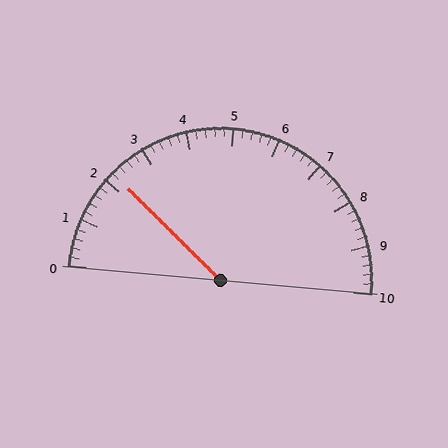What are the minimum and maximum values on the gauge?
The gauge ranges from 0 to 10.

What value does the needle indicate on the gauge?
The needle indicates approximately 2.2.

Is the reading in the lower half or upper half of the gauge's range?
The reading is in the lower half of the range (0 to 10).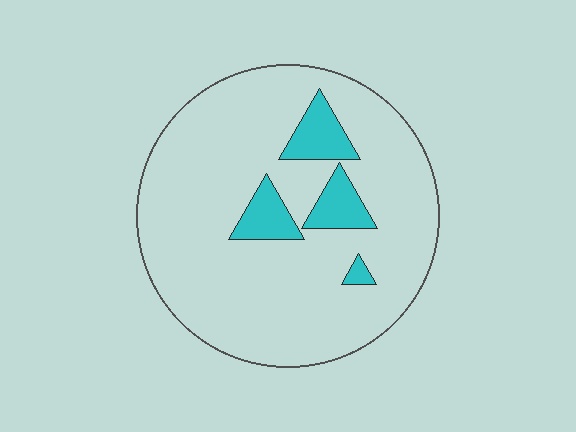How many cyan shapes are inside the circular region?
4.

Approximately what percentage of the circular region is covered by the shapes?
Approximately 10%.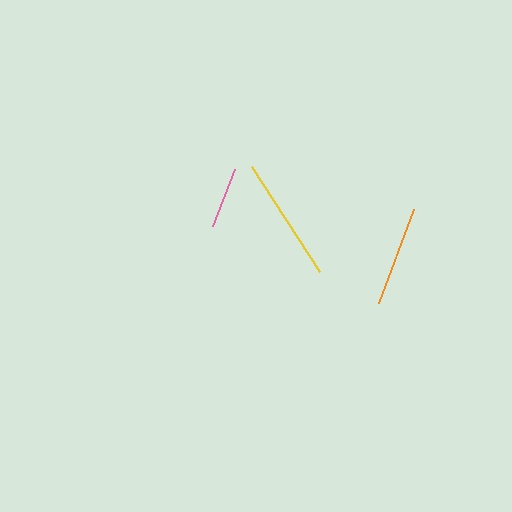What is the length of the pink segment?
The pink segment is approximately 62 pixels long.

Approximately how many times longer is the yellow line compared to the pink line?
The yellow line is approximately 2.0 times the length of the pink line.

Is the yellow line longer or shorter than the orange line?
The yellow line is longer than the orange line.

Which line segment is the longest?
The yellow line is the longest at approximately 125 pixels.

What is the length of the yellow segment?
The yellow segment is approximately 125 pixels long.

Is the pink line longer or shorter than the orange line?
The orange line is longer than the pink line.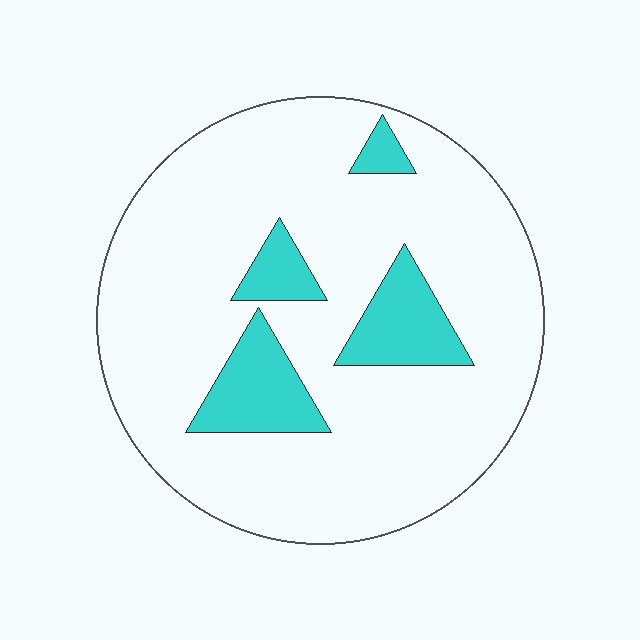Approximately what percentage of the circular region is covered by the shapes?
Approximately 15%.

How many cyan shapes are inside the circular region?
4.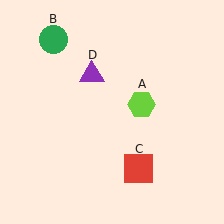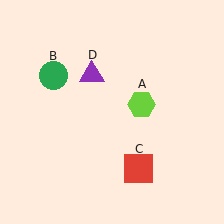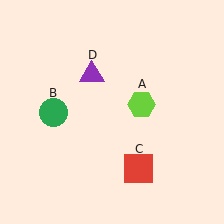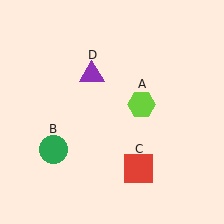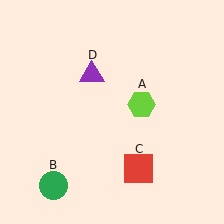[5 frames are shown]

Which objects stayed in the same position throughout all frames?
Lime hexagon (object A) and red square (object C) and purple triangle (object D) remained stationary.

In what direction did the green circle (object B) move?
The green circle (object B) moved down.